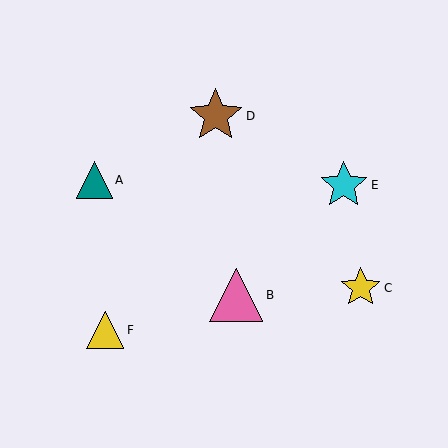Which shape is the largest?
The brown star (labeled D) is the largest.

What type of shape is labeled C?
Shape C is a yellow star.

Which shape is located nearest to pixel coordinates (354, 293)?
The yellow star (labeled C) at (361, 288) is nearest to that location.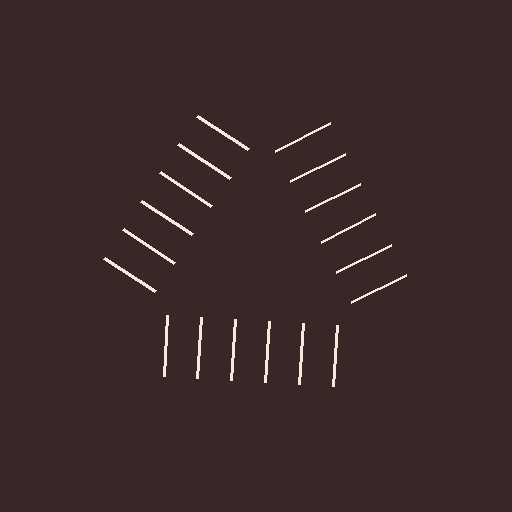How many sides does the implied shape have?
3 sides — the line-ends trace a triangle.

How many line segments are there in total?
18 — 6 along each of the 3 edges.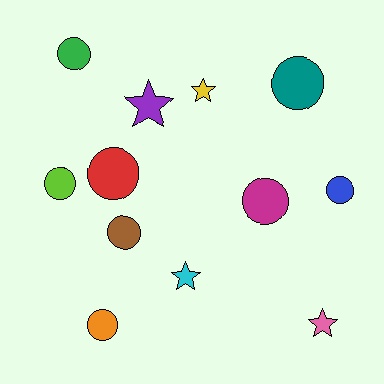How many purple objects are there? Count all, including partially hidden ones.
There is 1 purple object.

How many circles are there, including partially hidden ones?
There are 8 circles.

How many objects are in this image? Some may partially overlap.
There are 12 objects.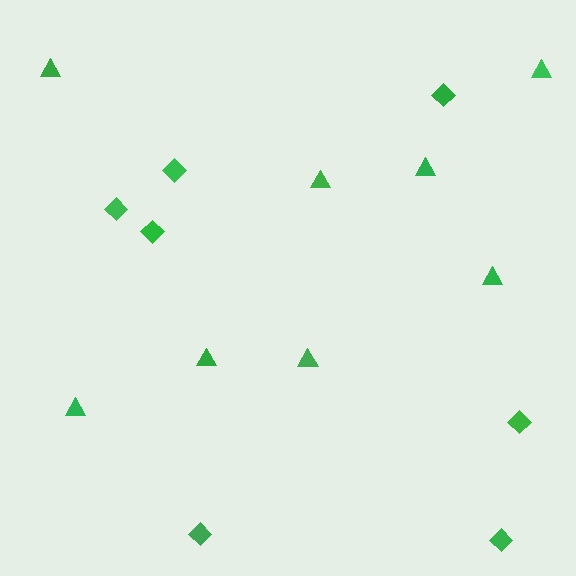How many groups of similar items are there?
There are 2 groups: one group of diamonds (7) and one group of triangles (8).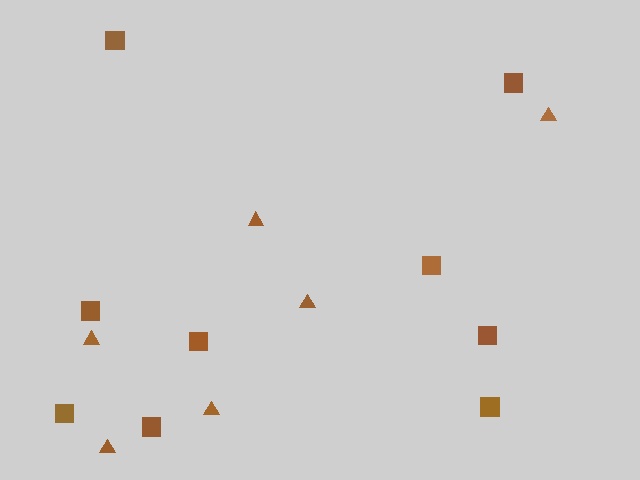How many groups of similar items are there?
There are 2 groups: one group of squares (9) and one group of triangles (6).